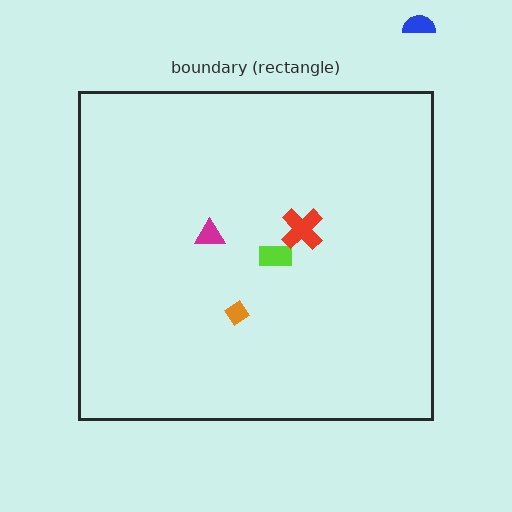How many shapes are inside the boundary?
4 inside, 1 outside.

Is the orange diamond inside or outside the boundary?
Inside.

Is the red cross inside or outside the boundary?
Inside.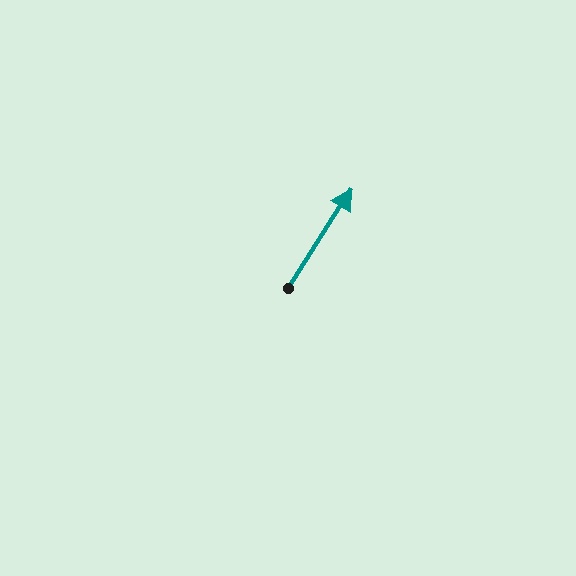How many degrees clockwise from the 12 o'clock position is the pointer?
Approximately 33 degrees.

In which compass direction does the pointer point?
Northeast.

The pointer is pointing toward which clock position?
Roughly 1 o'clock.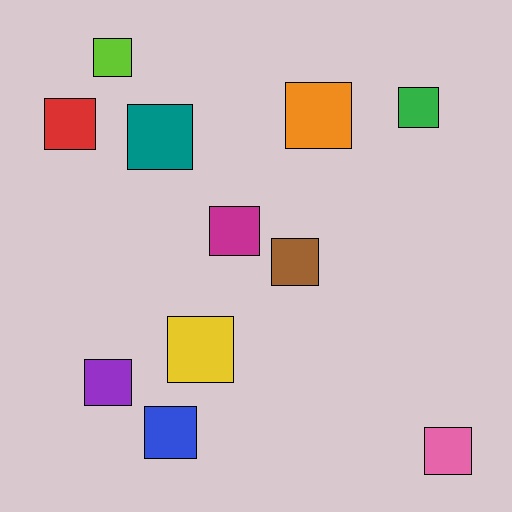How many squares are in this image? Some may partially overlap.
There are 11 squares.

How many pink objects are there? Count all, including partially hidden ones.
There is 1 pink object.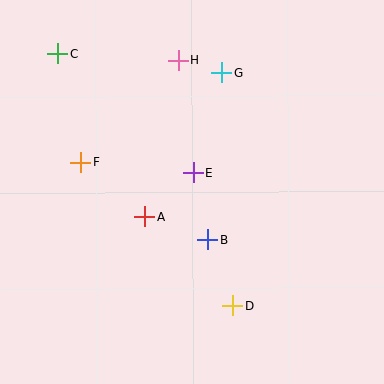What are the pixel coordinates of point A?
Point A is at (145, 217).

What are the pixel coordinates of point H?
Point H is at (178, 60).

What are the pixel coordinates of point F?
Point F is at (81, 162).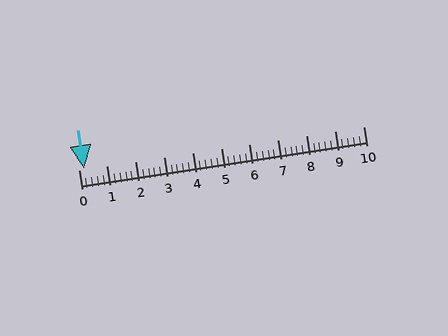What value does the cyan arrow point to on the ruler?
The cyan arrow points to approximately 0.2.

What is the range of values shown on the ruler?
The ruler shows values from 0 to 10.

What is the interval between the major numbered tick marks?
The major tick marks are spaced 1 units apart.